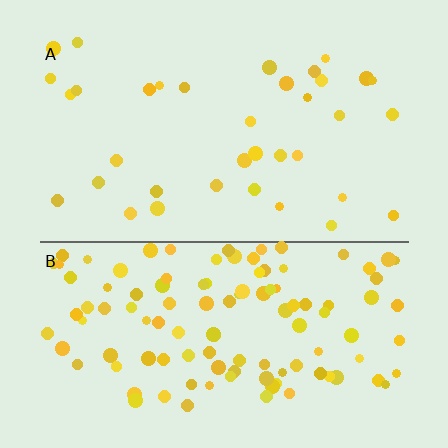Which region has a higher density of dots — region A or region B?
B (the bottom).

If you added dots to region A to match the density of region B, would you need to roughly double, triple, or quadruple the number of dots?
Approximately triple.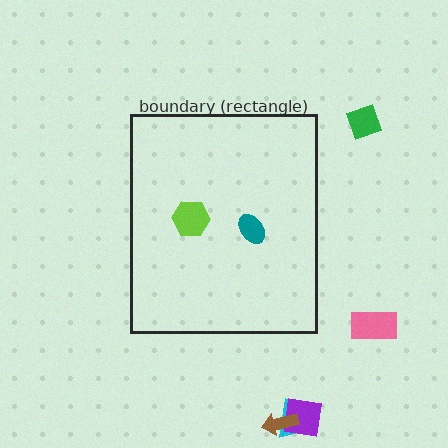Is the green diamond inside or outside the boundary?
Outside.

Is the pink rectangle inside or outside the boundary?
Outside.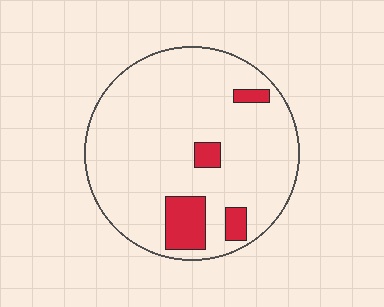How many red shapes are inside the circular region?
4.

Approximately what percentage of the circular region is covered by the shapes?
Approximately 10%.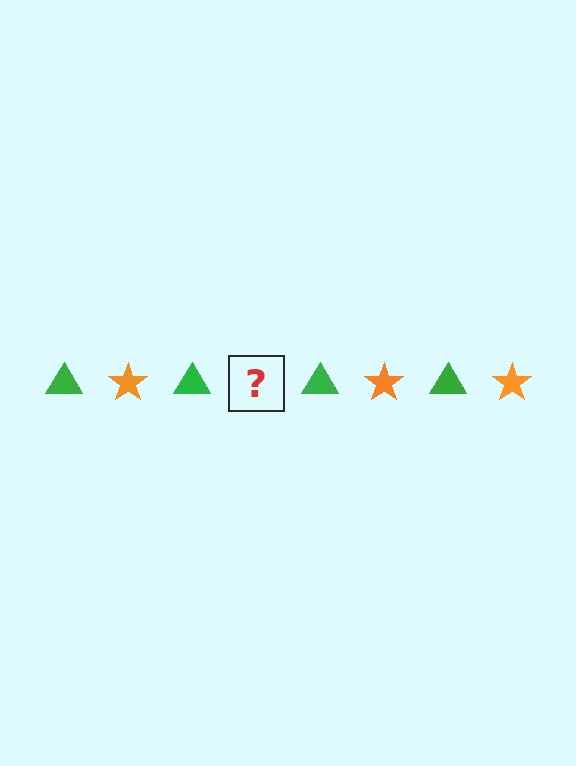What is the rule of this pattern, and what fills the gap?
The rule is that the pattern alternates between green triangle and orange star. The gap should be filled with an orange star.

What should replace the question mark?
The question mark should be replaced with an orange star.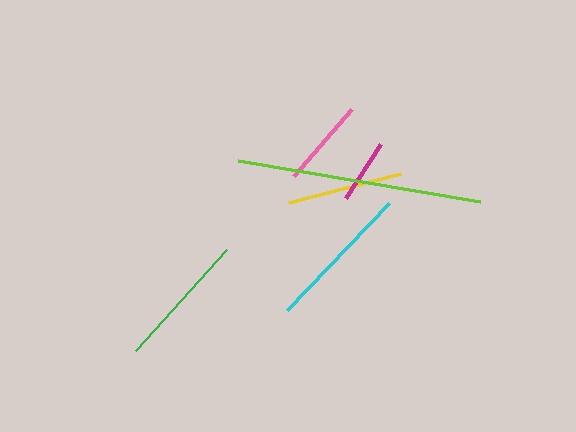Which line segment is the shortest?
The magenta line is the shortest at approximately 64 pixels.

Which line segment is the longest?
The lime line is the longest at approximately 245 pixels.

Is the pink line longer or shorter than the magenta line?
The pink line is longer than the magenta line.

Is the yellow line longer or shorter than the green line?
The green line is longer than the yellow line.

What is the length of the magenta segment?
The magenta segment is approximately 64 pixels long.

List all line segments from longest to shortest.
From longest to shortest: lime, cyan, green, yellow, pink, magenta.